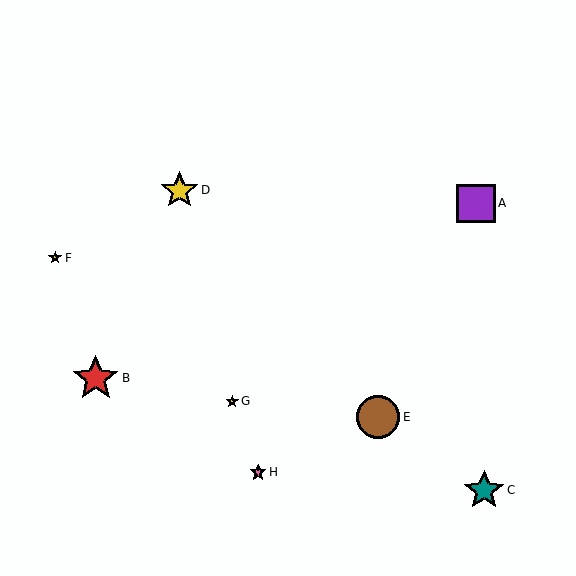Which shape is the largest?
The red star (labeled B) is the largest.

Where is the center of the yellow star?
The center of the yellow star is at (55, 258).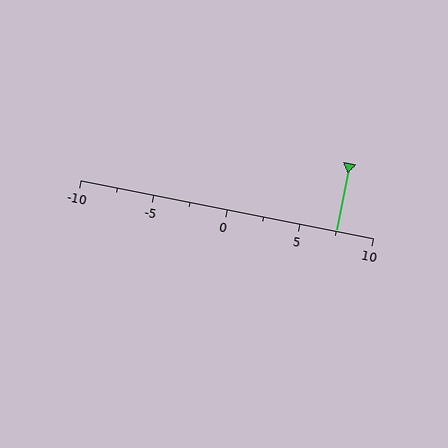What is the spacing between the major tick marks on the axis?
The major ticks are spaced 5 apart.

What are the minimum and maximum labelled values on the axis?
The axis runs from -10 to 10.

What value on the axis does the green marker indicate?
The marker indicates approximately 7.5.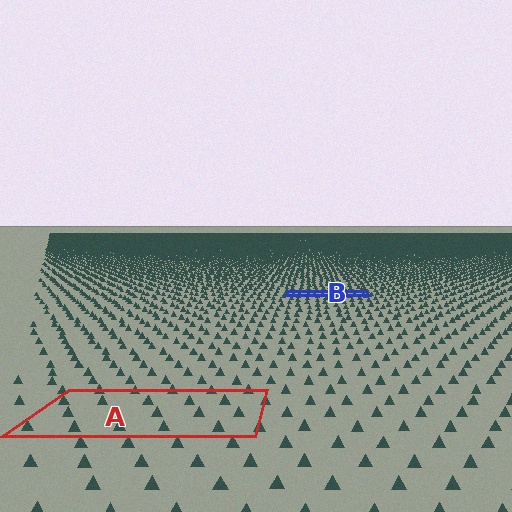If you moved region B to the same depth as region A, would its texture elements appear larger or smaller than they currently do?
They would appear larger. At a closer depth, the same texture elements are projected at a bigger on-screen size.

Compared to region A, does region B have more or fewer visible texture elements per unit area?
Region B has more texture elements per unit area — they are packed more densely because it is farther away.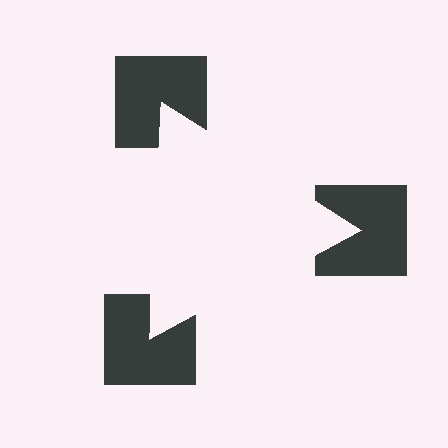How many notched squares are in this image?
There are 3 — one at each vertex of the illusory triangle.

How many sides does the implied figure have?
3 sides.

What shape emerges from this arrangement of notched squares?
An illusory triangle — its edges are inferred from the aligned wedge cuts in the notched squares, not physically drawn.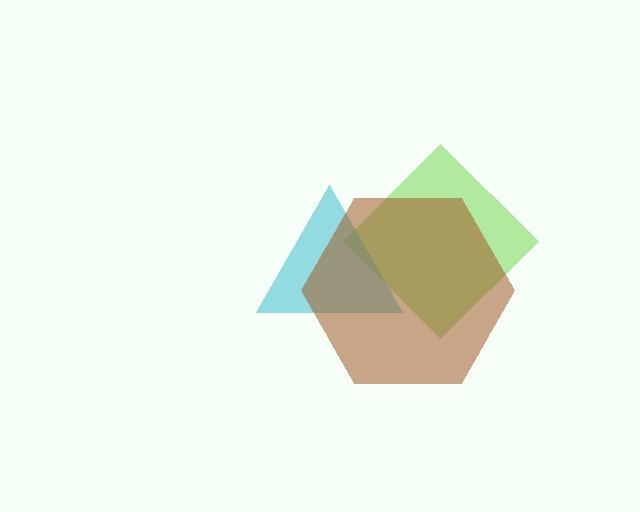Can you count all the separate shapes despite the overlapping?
Yes, there are 3 separate shapes.